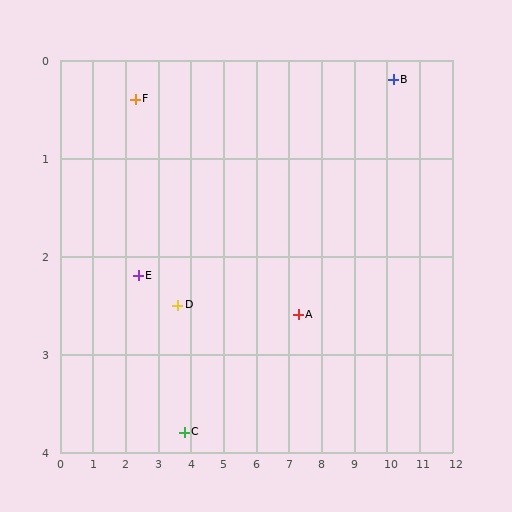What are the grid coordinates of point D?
Point D is at approximately (3.6, 2.5).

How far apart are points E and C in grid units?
Points E and C are about 2.1 grid units apart.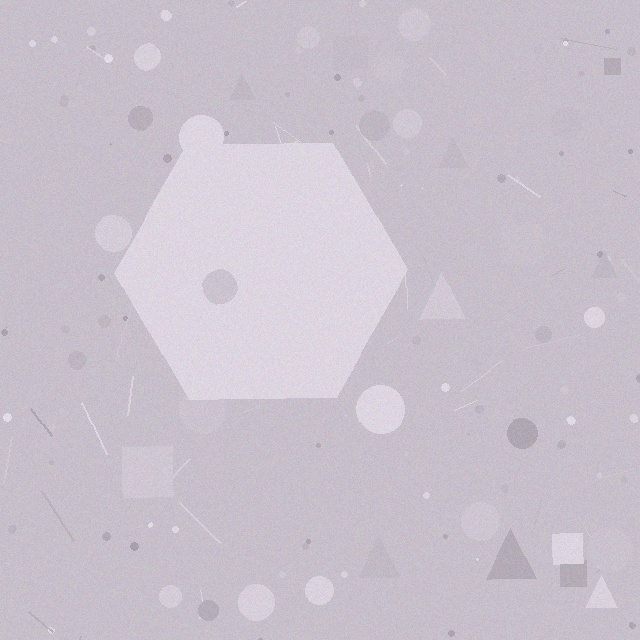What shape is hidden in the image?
A hexagon is hidden in the image.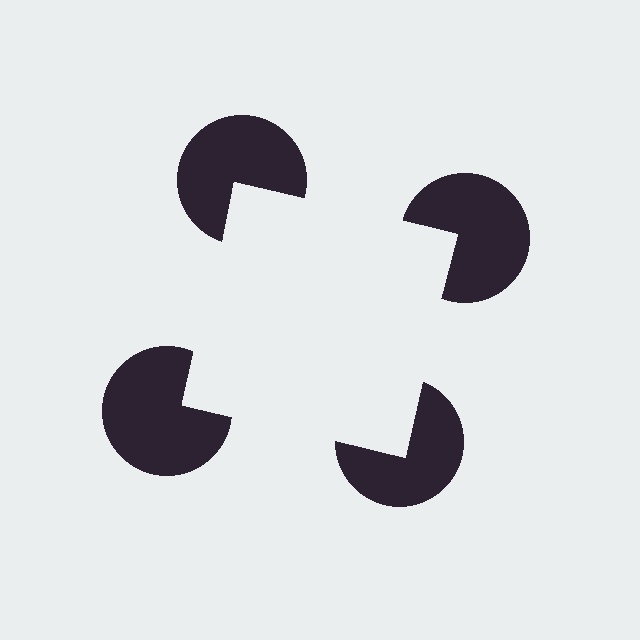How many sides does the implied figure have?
4 sides.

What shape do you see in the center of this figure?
An illusory square — its edges are inferred from the aligned wedge cuts in the pac-man discs, not physically drawn.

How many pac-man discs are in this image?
There are 4 — one at each vertex of the illusory square.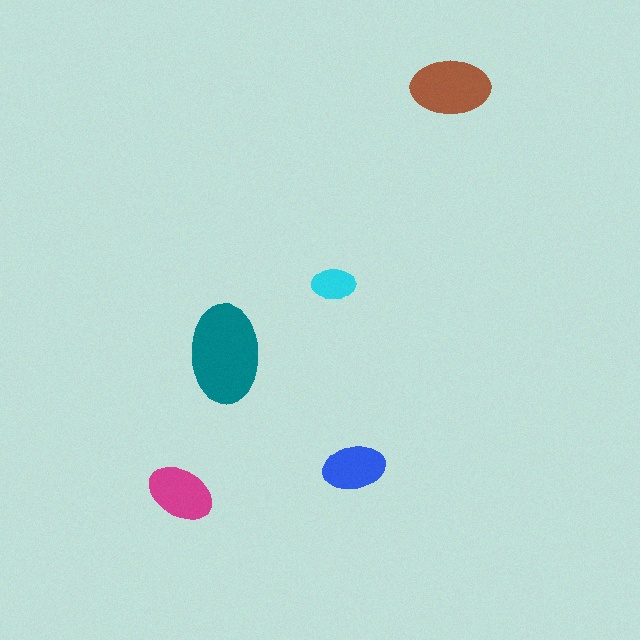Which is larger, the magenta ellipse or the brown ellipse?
The brown one.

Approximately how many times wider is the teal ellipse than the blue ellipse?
About 1.5 times wider.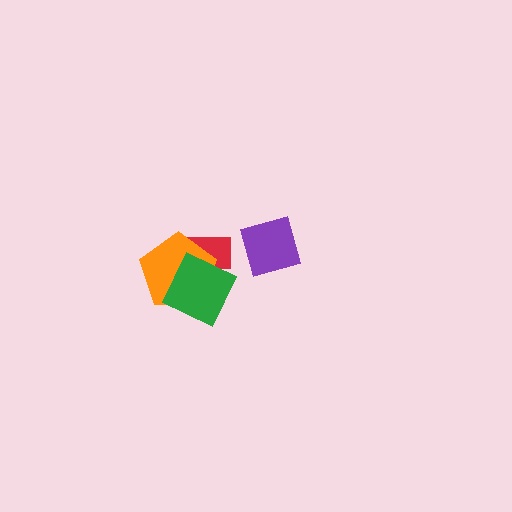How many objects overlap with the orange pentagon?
2 objects overlap with the orange pentagon.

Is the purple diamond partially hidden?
No, no other shape covers it.